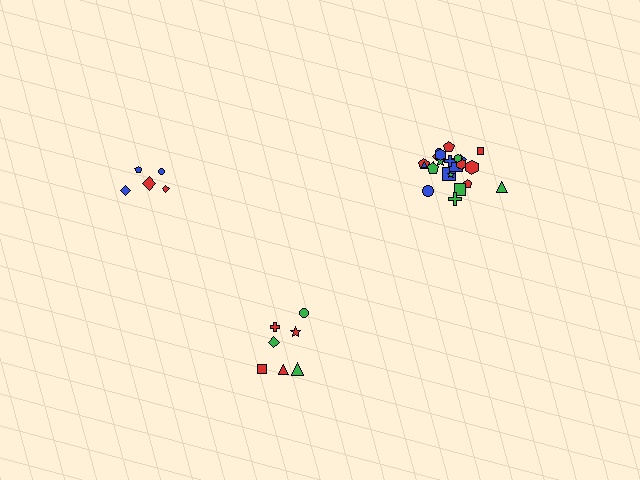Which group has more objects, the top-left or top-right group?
The top-right group.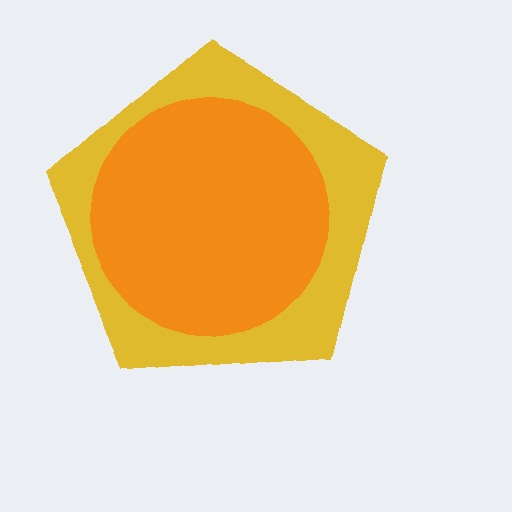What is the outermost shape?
The yellow pentagon.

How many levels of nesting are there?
2.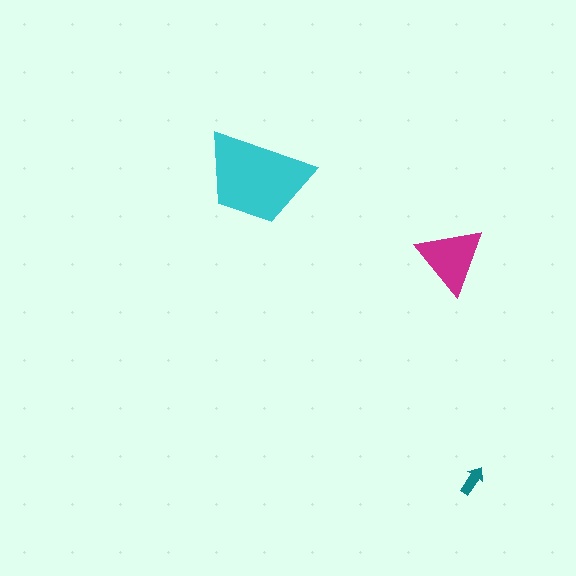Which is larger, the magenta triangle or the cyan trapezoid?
The cyan trapezoid.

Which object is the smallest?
The teal arrow.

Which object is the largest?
The cyan trapezoid.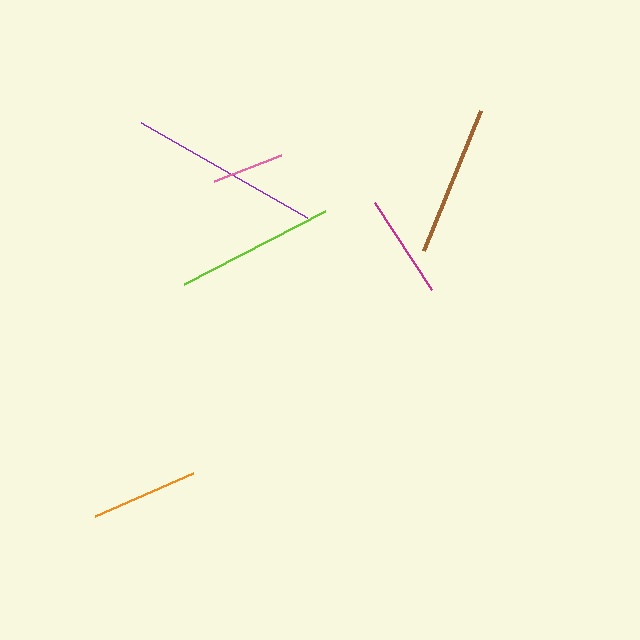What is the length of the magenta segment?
The magenta segment is approximately 104 pixels long.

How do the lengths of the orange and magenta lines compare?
The orange and magenta lines are approximately the same length.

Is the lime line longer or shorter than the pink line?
The lime line is longer than the pink line.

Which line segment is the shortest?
The pink line is the shortest at approximately 71 pixels.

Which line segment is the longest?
The purple line is the longest at approximately 192 pixels.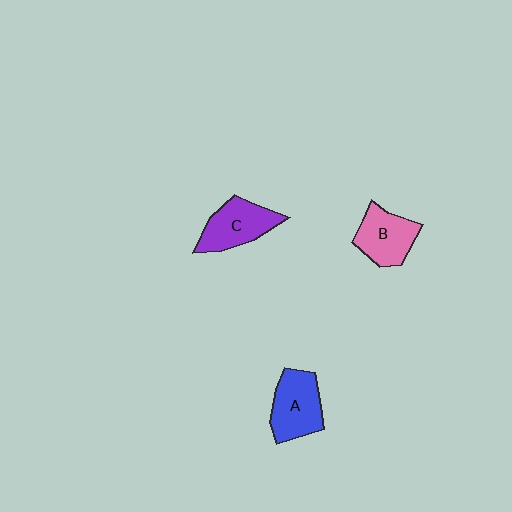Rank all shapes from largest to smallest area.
From largest to smallest: A (blue), C (purple), B (pink).